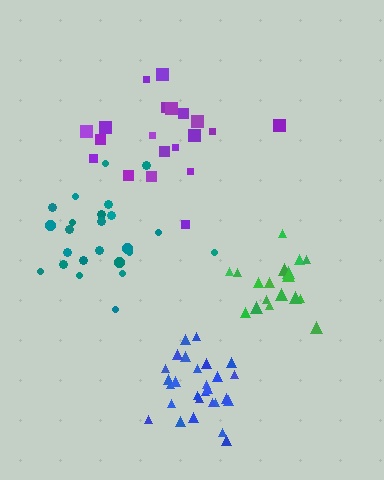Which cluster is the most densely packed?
Blue.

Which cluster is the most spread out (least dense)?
Purple.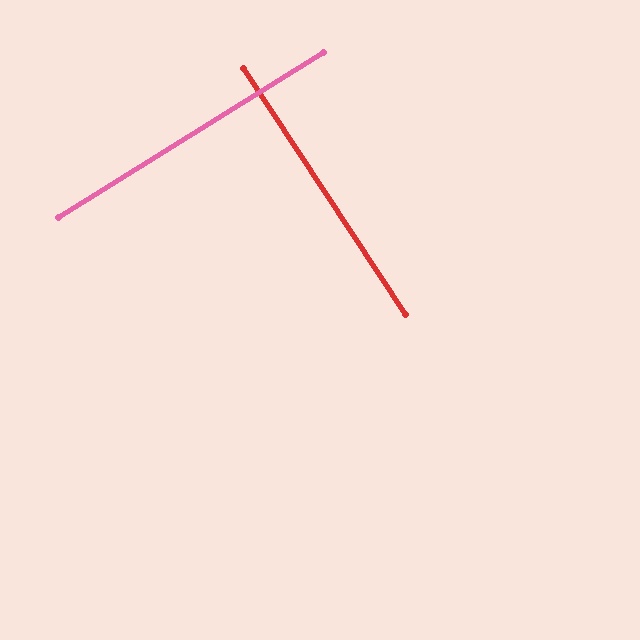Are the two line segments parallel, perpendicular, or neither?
Perpendicular — they meet at approximately 89°.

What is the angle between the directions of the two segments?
Approximately 89 degrees.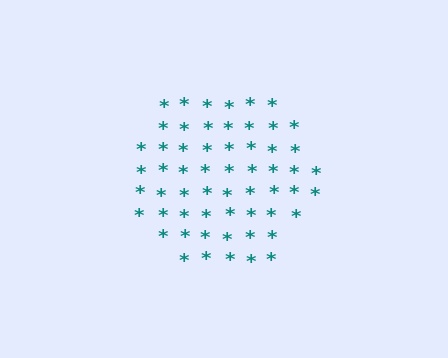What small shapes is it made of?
It is made of small asterisks.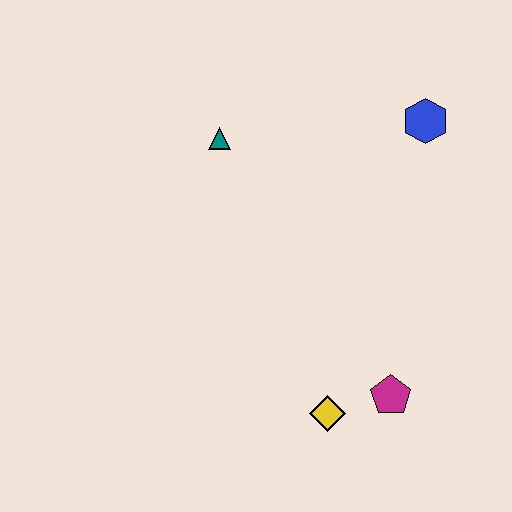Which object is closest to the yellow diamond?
The magenta pentagon is closest to the yellow diamond.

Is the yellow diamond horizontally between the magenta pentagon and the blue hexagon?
No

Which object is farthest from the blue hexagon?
The yellow diamond is farthest from the blue hexagon.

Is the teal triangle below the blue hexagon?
Yes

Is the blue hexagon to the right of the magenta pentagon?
Yes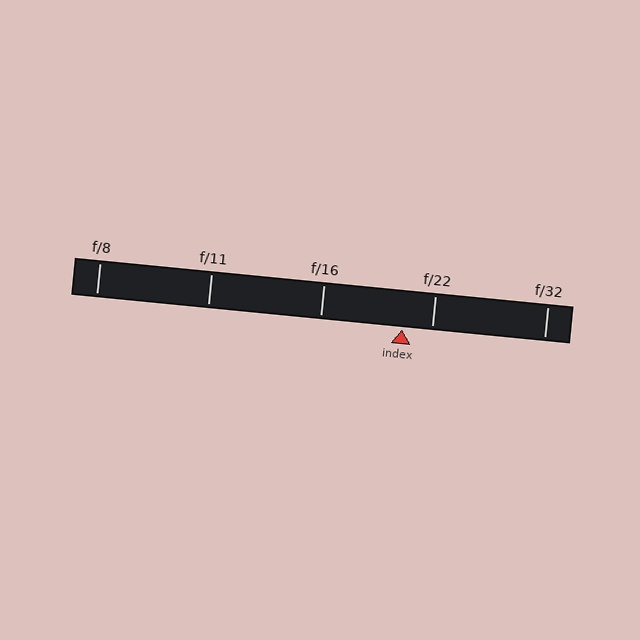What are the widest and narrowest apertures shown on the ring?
The widest aperture shown is f/8 and the narrowest is f/32.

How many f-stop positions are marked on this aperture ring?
There are 5 f-stop positions marked.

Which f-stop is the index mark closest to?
The index mark is closest to f/22.